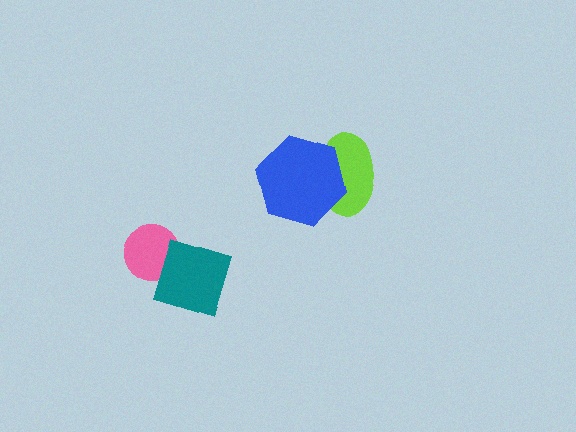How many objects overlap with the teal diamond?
1 object overlaps with the teal diamond.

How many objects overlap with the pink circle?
1 object overlaps with the pink circle.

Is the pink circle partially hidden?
Yes, it is partially covered by another shape.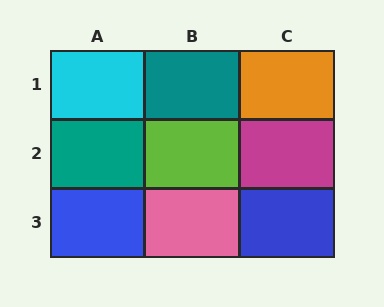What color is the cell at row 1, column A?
Cyan.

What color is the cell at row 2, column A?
Teal.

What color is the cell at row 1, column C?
Orange.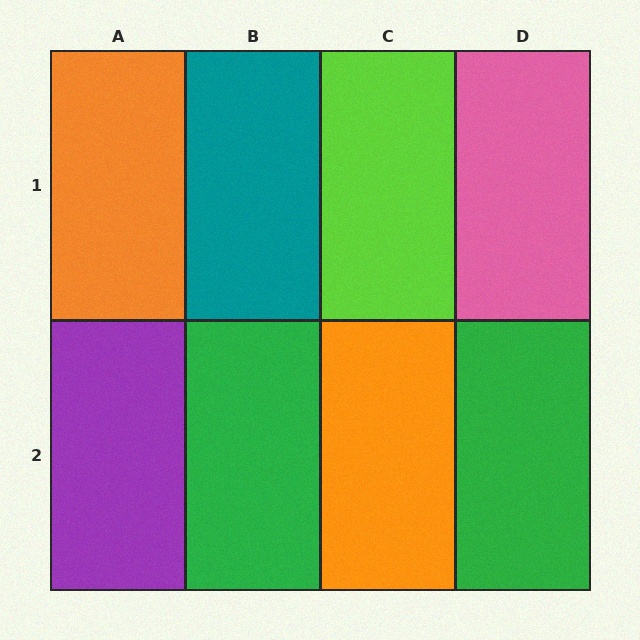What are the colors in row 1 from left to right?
Orange, teal, lime, pink.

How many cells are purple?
1 cell is purple.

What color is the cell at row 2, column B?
Green.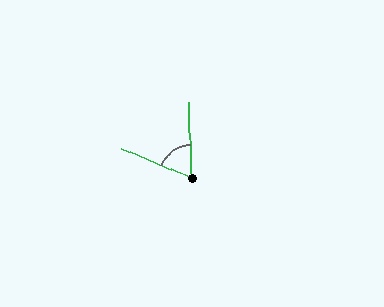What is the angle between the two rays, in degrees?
Approximately 65 degrees.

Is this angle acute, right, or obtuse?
It is acute.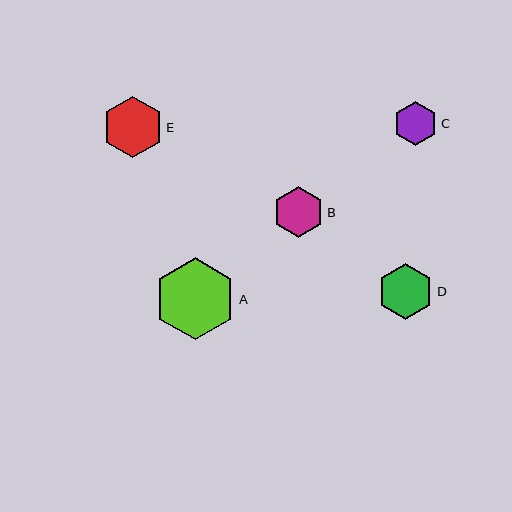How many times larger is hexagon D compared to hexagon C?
Hexagon D is approximately 1.3 times the size of hexagon C.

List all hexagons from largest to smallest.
From largest to smallest: A, E, D, B, C.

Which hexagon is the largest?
Hexagon A is the largest with a size of approximately 82 pixels.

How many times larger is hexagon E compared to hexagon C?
Hexagon E is approximately 1.4 times the size of hexagon C.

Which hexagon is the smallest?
Hexagon C is the smallest with a size of approximately 44 pixels.